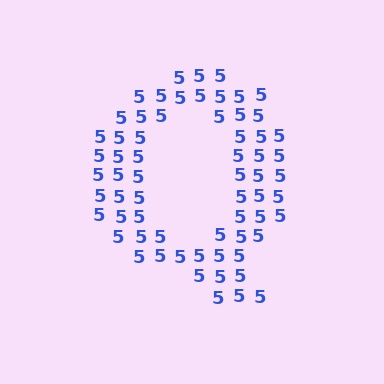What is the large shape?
The large shape is the letter Q.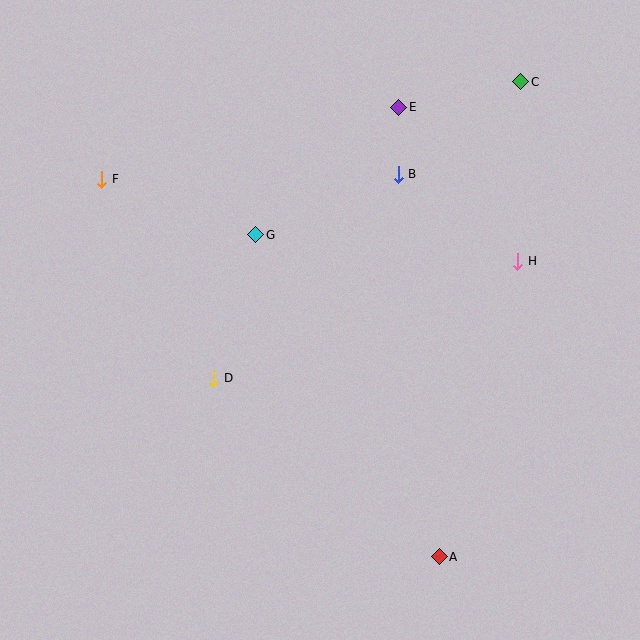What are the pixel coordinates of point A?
Point A is at (439, 557).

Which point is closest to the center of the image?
Point G at (256, 235) is closest to the center.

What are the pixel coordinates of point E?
Point E is at (399, 107).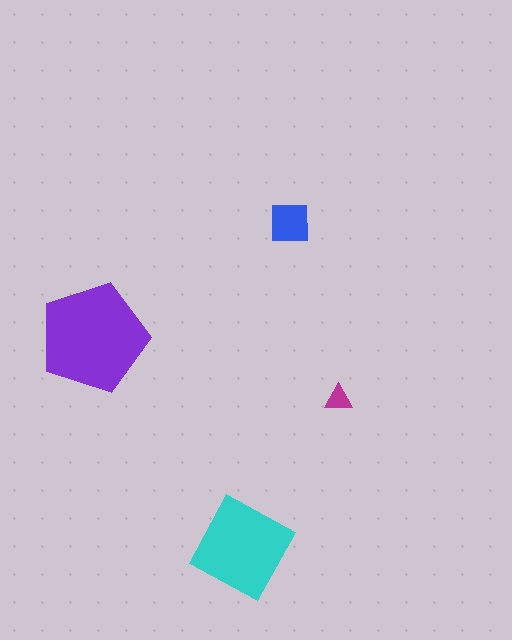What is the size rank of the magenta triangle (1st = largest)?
4th.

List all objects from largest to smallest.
The purple pentagon, the cyan square, the blue square, the magenta triangle.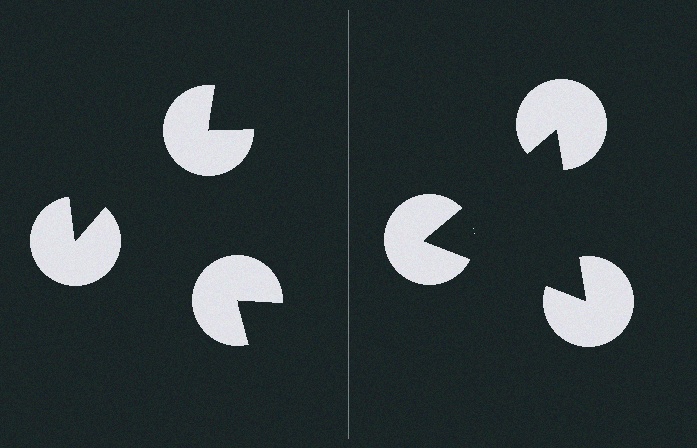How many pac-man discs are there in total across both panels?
6 — 3 on each side.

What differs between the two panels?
The pac-man discs are positioned identically on both sides; only the wedge orientations differ. On the right they align to a triangle; on the left they are misaligned.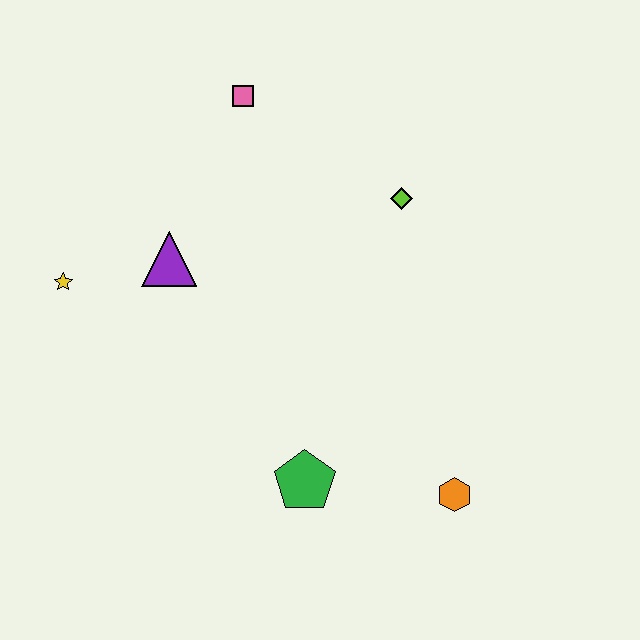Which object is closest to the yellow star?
The purple triangle is closest to the yellow star.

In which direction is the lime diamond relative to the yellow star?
The lime diamond is to the right of the yellow star.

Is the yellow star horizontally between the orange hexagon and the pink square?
No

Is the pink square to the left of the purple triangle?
No